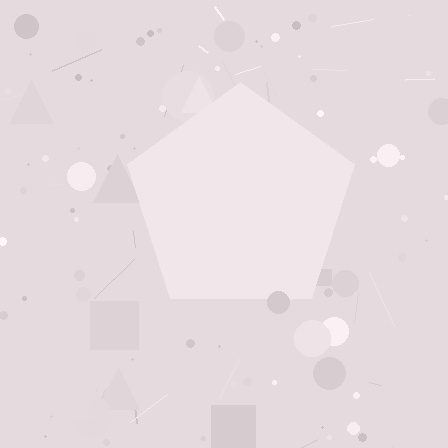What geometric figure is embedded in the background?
A pentagon is embedded in the background.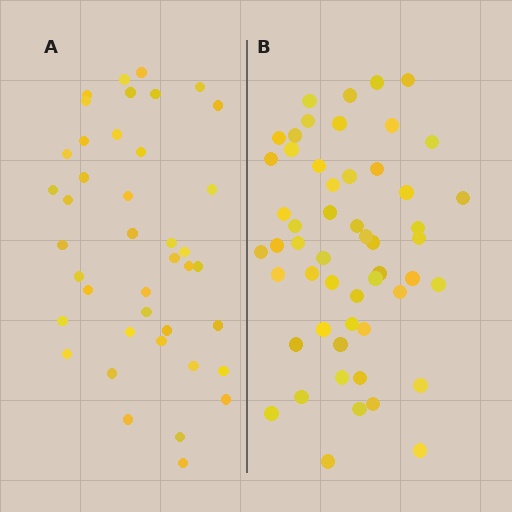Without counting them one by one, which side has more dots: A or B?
Region B (the right region) has more dots.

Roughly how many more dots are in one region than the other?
Region B has roughly 12 or so more dots than region A.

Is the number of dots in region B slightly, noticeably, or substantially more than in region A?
Region B has noticeably more, but not dramatically so. The ratio is roughly 1.3 to 1.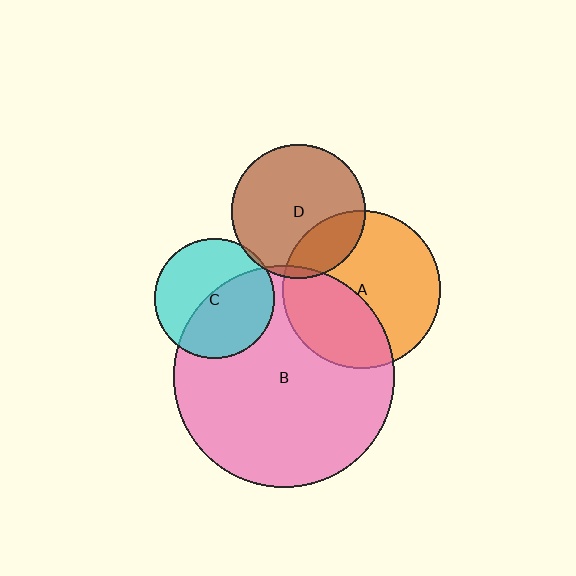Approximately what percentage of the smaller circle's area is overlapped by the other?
Approximately 40%.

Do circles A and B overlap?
Yes.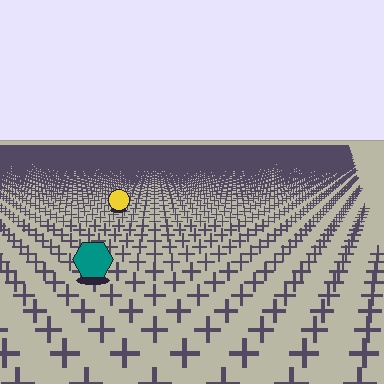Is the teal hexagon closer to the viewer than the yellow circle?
Yes. The teal hexagon is closer — you can tell from the texture gradient: the ground texture is coarser near it.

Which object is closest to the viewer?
The teal hexagon is closest. The texture marks near it are larger and more spread out.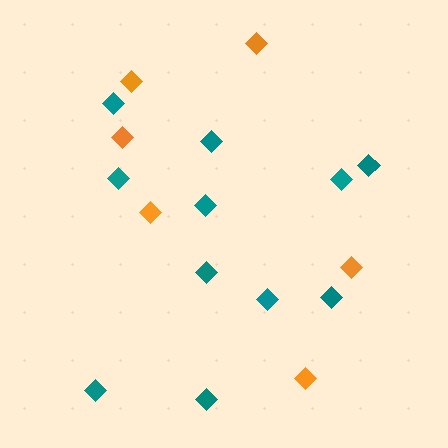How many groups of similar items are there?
There are 2 groups: one group of teal diamonds (11) and one group of orange diamonds (6).